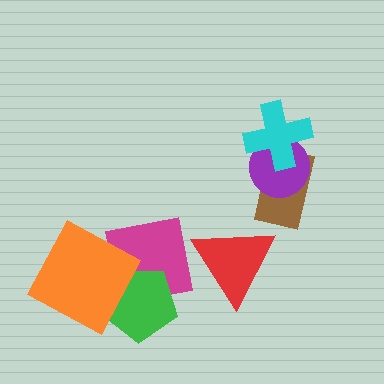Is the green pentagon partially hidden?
Yes, it is partially covered by another shape.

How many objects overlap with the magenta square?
2 objects overlap with the magenta square.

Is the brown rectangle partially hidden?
Yes, it is partially covered by another shape.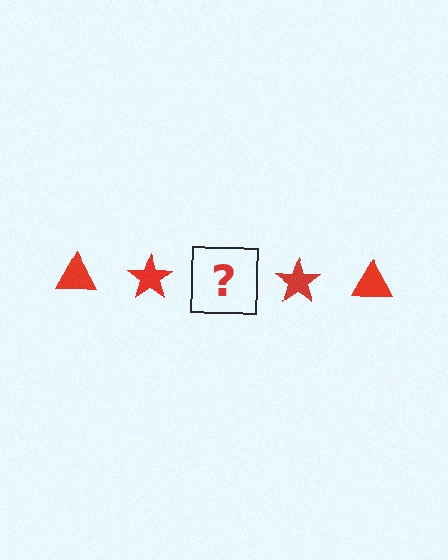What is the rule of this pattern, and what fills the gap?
The rule is that the pattern cycles through triangle, star shapes in red. The gap should be filled with a red triangle.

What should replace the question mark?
The question mark should be replaced with a red triangle.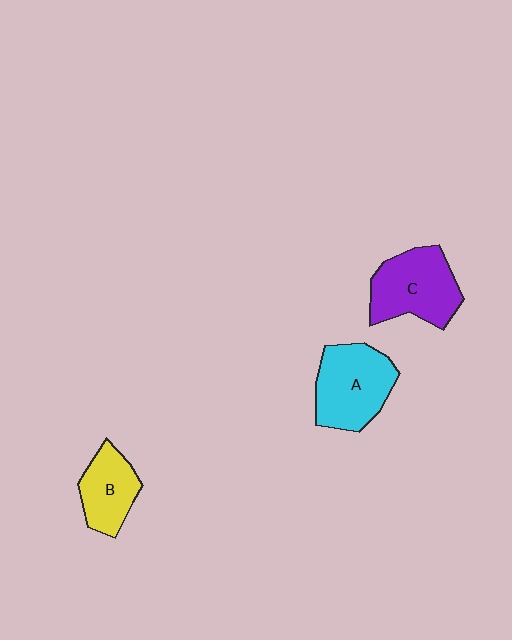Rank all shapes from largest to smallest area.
From largest to smallest: A (cyan), C (purple), B (yellow).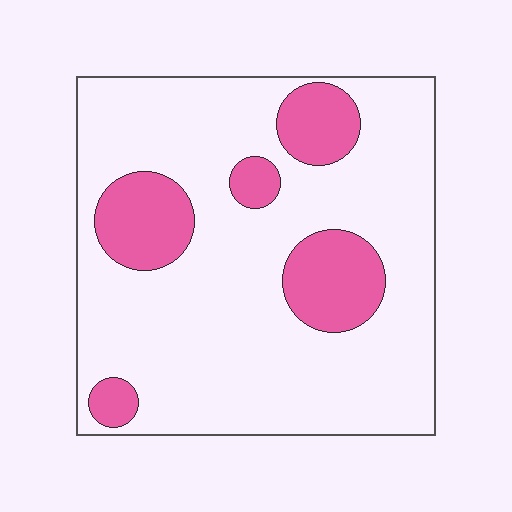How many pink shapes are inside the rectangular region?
5.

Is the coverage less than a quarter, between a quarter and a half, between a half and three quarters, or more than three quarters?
Less than a quarter.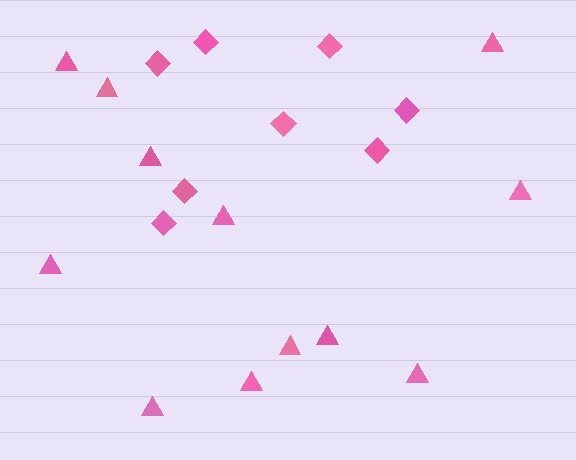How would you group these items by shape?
There are 2 groups: one group of triangles (12) and one group of diamonds (8).